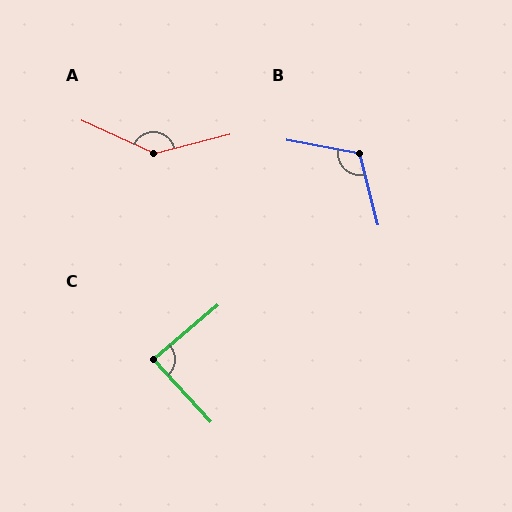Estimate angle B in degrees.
Approximately 115 degrees.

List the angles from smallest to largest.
C (87°), B (115°), A (141°).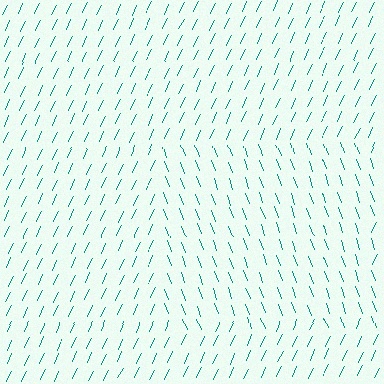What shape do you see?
I see a rectangle.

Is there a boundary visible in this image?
Yes, there is a texture boundary formed by a change in line orientation.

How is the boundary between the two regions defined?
The boundary is defined purely by a change in line orientation (approximately 45 degrees difference). All lines are the same color and thickness.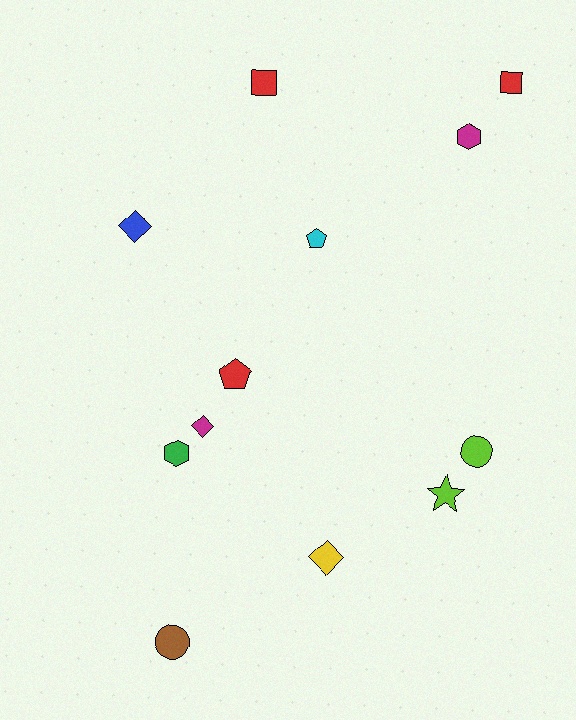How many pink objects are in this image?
There are no pink objects.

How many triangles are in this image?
There are no triangles.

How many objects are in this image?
There are 12 objects.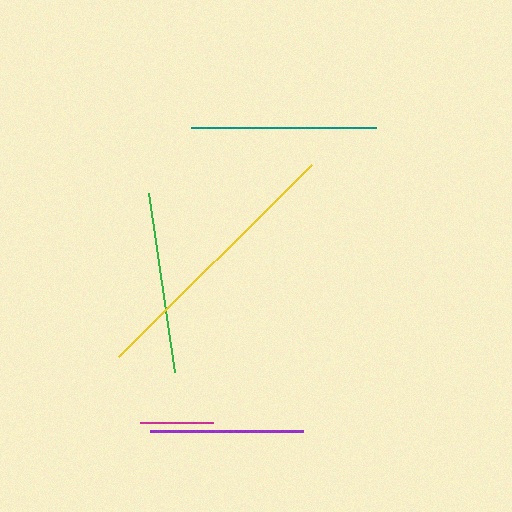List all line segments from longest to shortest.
From longest to shortest: yellow, teal, green, purple, magenta.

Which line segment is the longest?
The yellow line is the longest at approximately 272 pixels.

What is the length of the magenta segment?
The magenta segment is approximately 72 pixels long.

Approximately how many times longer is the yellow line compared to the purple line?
The yellow line is approximately 1.8 times the length of the purple line.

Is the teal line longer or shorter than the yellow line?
The yellow line is longer than the teal line.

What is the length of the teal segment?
The teal segment is approximately 184 pixels long.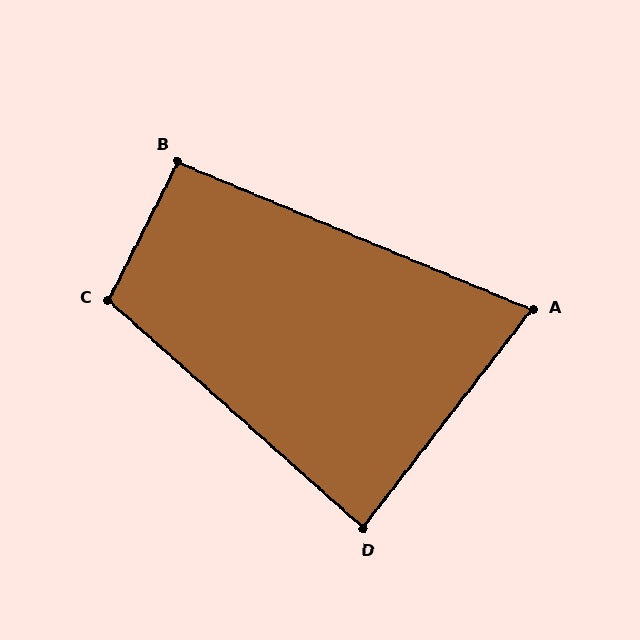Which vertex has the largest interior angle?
C, at approximately 105 degrees.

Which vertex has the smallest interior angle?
A, at approximately 75 degrees.